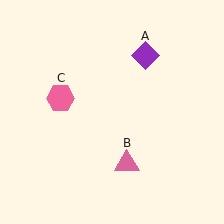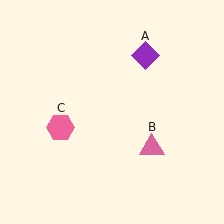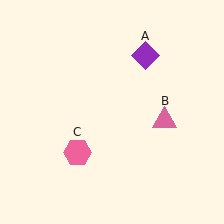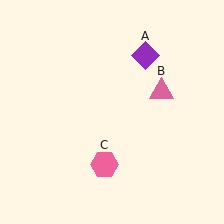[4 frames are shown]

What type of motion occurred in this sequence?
The pink triangle (object B), pink hexagon (object C) rotated counterclockwise around the center of the scene.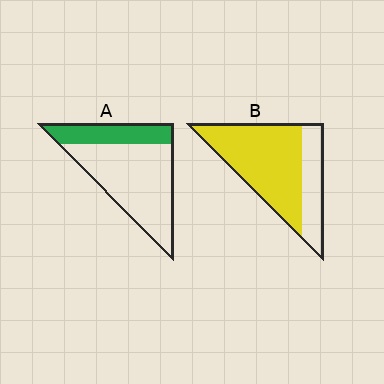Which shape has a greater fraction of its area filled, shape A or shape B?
Shape B.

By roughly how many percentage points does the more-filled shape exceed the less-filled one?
By roughly 45 percentage points (B over A).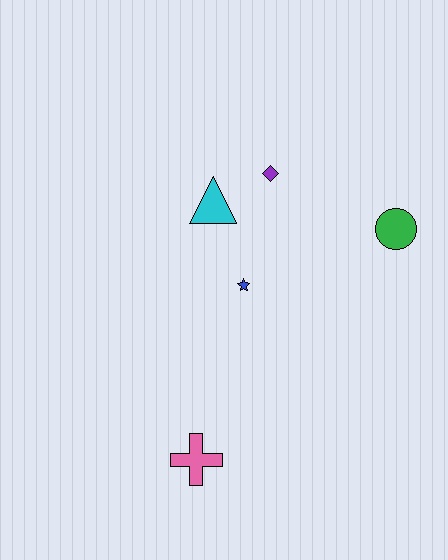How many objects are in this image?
There are 5 objects.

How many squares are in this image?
There are no squares.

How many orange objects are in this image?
There are no orange objects.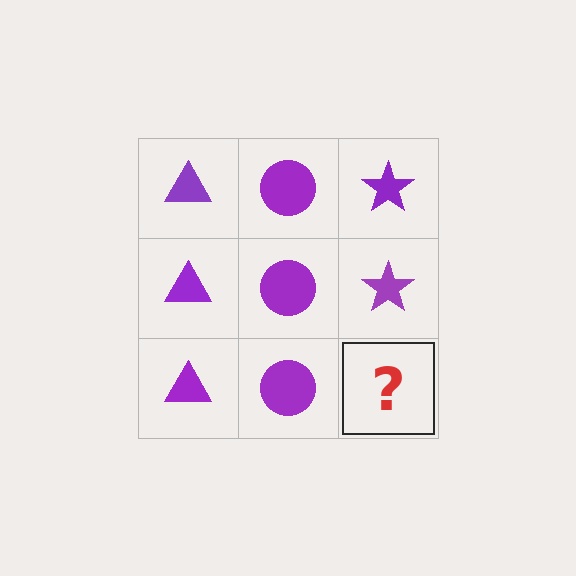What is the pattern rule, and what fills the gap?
The rule is that each column has a consistent shape. The gap should be filled with a purple star.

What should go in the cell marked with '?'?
The missing cell should contain a purple star.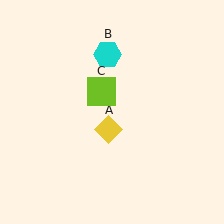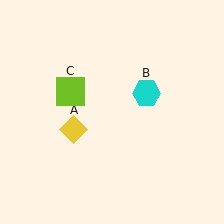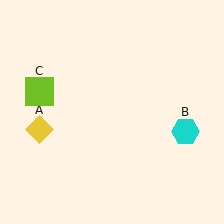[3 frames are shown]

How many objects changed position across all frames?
3 objects changed position: yellow diamond (object A), cyan hexagon (object B), lime square (object C).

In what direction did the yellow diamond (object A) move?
The yellow diamond (object A) moved left.